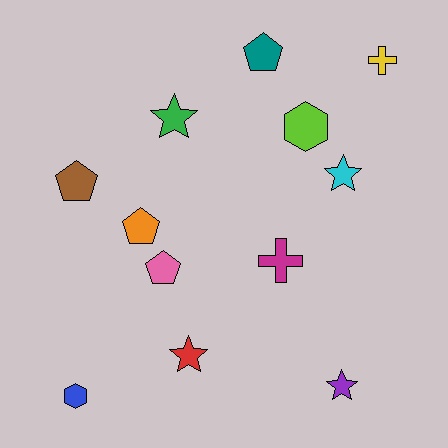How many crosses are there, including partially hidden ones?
There are 2 crosses.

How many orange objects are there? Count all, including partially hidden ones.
There is 1 orange object.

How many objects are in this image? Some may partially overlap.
There are 12 objects.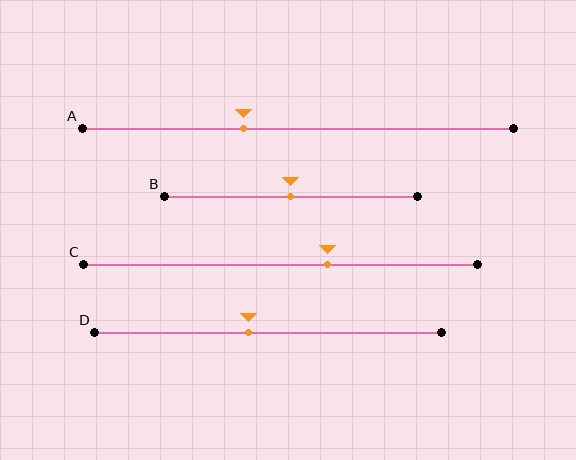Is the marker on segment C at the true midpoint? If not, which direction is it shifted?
No, the marker on segment C is shifted to the right by about 12% of the segment length.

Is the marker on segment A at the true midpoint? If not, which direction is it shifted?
No, the marker on segment A is shifted to the left by about 13% of the segment length.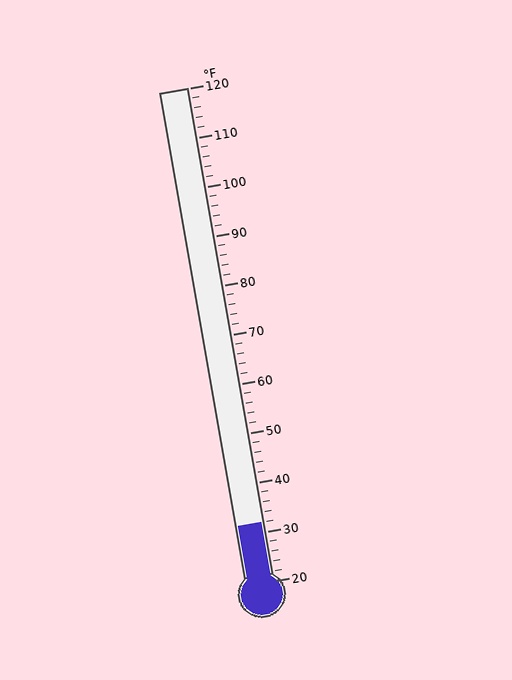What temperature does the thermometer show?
The thermometer shows approximately 32°F.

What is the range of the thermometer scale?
The thermometer scale ranges from 20°F to 120°F.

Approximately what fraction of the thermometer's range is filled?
The thermometer is filled to approximately 10% of its range.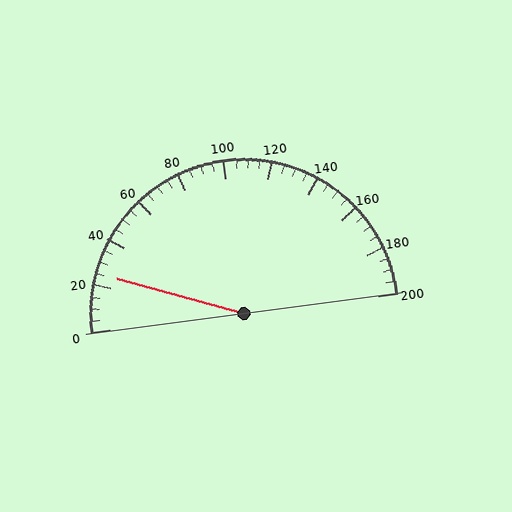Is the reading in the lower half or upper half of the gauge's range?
The reading is in the lower half of the range (0 to 200).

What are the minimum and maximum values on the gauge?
The gauge ranges from 0 to 200.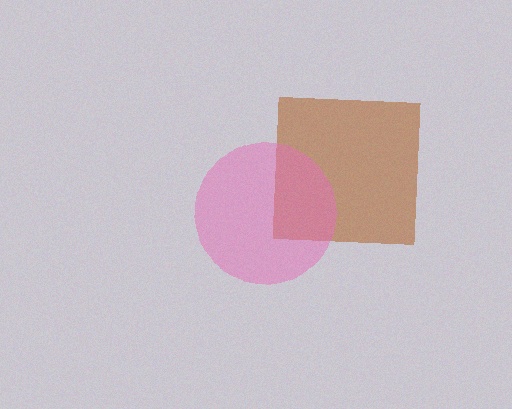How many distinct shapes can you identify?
There are 2 distinct shapes: a brown square, a pink circle.